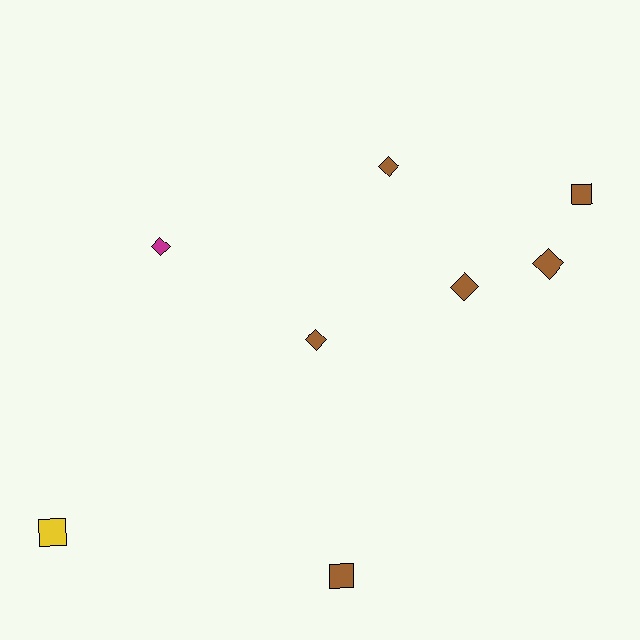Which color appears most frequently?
Brown, with 6 objects.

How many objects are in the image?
There are 8 objects.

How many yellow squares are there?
There is 1 yellow square.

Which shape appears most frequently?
Diamond, with 5 objects.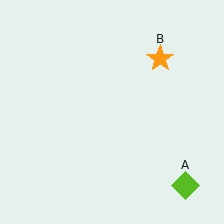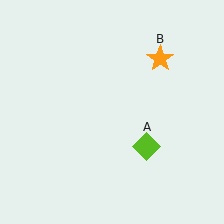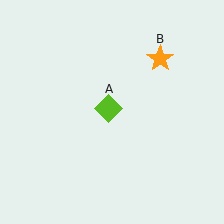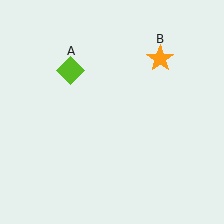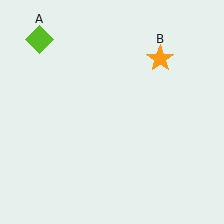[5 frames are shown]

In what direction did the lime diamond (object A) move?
The lime diamond (object A) moved up and to the left.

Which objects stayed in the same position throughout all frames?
Orange star (object B) remained stationary.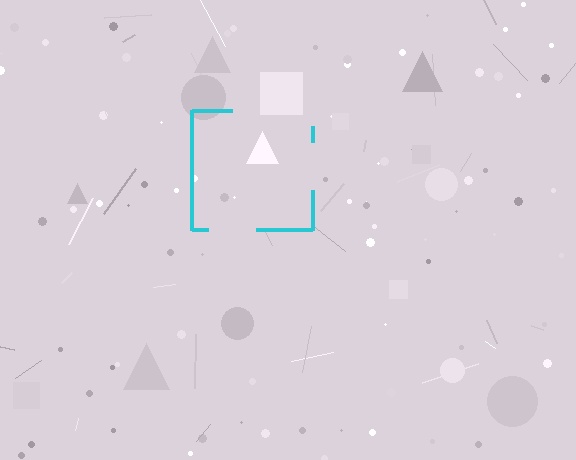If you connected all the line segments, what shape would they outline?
They would outline a square.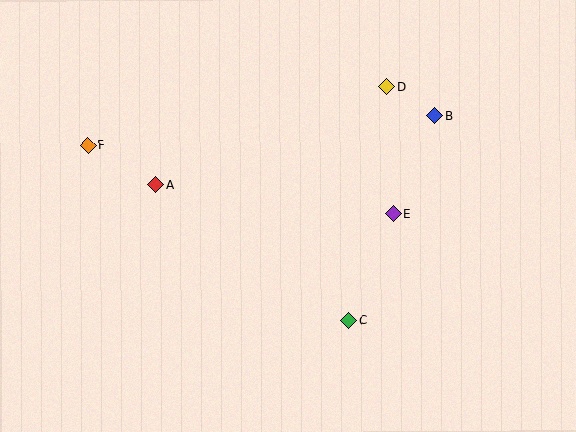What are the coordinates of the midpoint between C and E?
The midpoint between C and E is at (371, 267).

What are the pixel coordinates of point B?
Point B is at (435, 116).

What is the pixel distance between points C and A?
The distance between C and A is 236 pixels.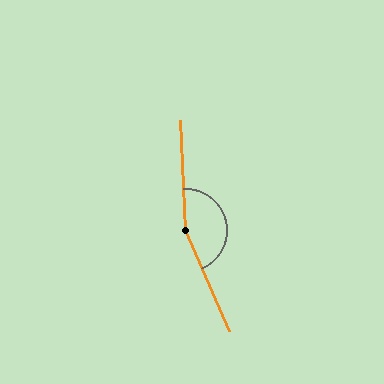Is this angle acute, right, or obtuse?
It is obtuse.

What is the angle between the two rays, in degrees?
Approximately 159 degrees.